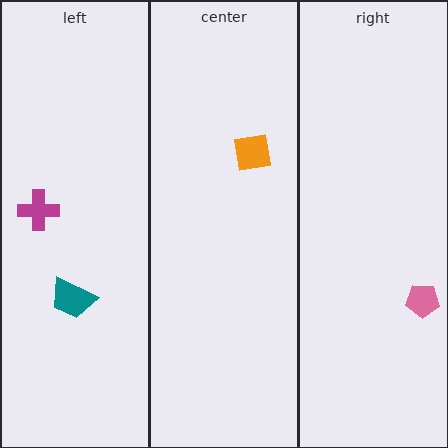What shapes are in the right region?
The pink pentagon.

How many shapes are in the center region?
1.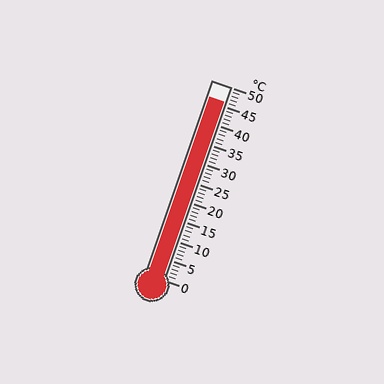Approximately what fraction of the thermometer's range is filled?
The thermometer is filled to approximately 90% of its range.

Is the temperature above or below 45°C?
The temperature is above 45°C.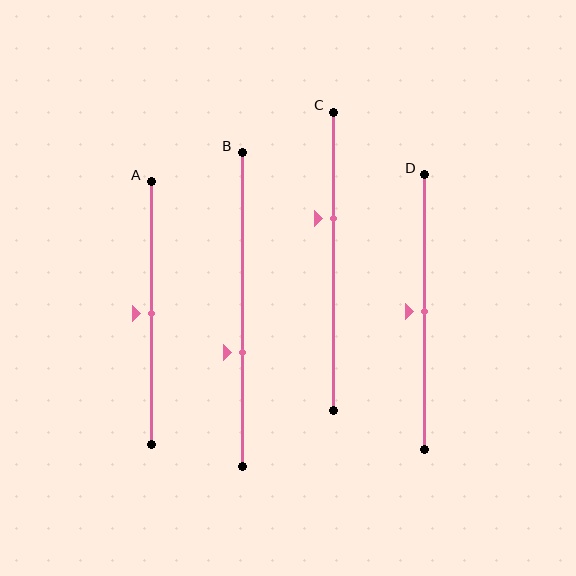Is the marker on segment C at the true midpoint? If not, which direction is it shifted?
No, the marker on segment C is shifted upward by about 14% of the segment length.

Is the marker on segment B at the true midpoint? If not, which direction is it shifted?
No, the marker on segment B is shifted downward by about 14% of the segment length.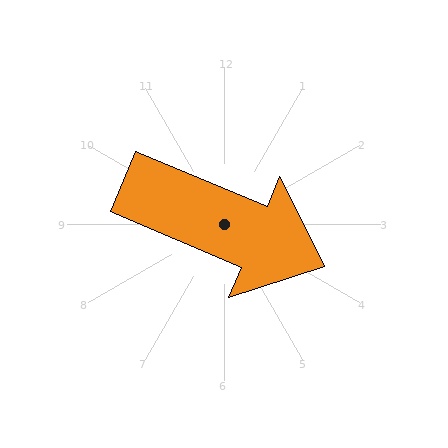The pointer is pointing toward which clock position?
Roughly 4 o'clock.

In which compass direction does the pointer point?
Southeast.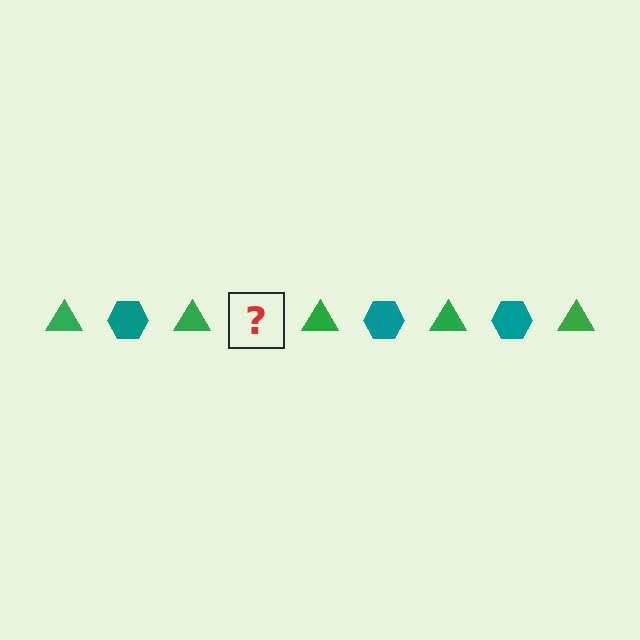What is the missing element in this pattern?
The missing element is a teal hexagon.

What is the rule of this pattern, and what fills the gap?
The rule is that the pattern alternates between green triangle and teal hexagon. The gap should be filled with a teal hexagon.